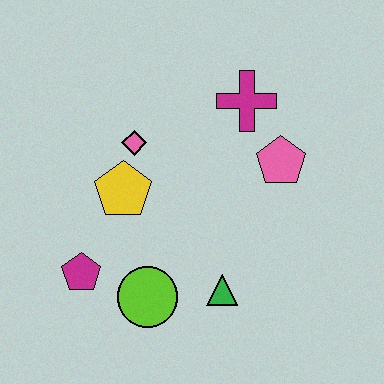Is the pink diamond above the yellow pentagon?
Yes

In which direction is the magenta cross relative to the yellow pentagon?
The magenta cross is to the right of the yellow pentagon.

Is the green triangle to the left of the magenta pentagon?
No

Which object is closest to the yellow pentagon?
The pink diamond is closest to the yellow pentagon.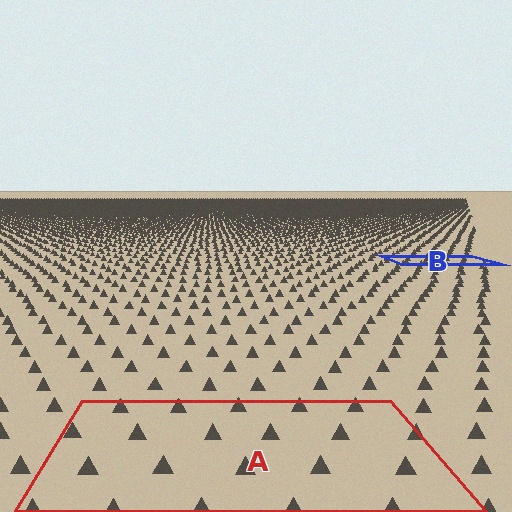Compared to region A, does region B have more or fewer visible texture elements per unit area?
Region B has more texture elements per unit area — they are packed more densely because it is farther away.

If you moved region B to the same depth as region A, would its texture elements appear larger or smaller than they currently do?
They would appear larger. At a closer depth, the same texture elements are projected at a bigger on-screen size.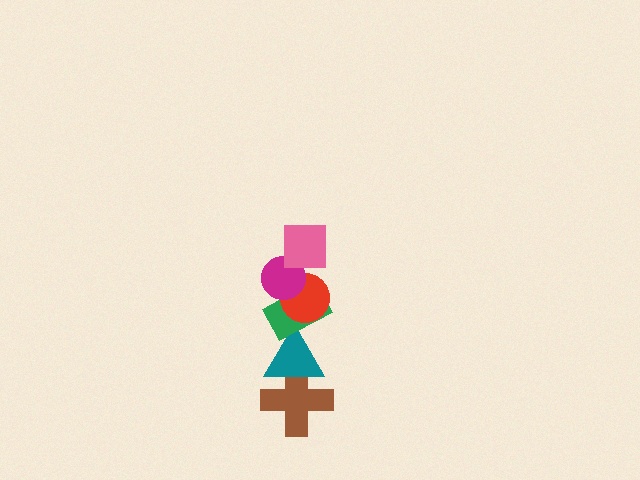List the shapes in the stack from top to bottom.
From top to bottom: the pink square, the magenta circle, the red circle, the green rectangle, the teal triangle, the brown cross.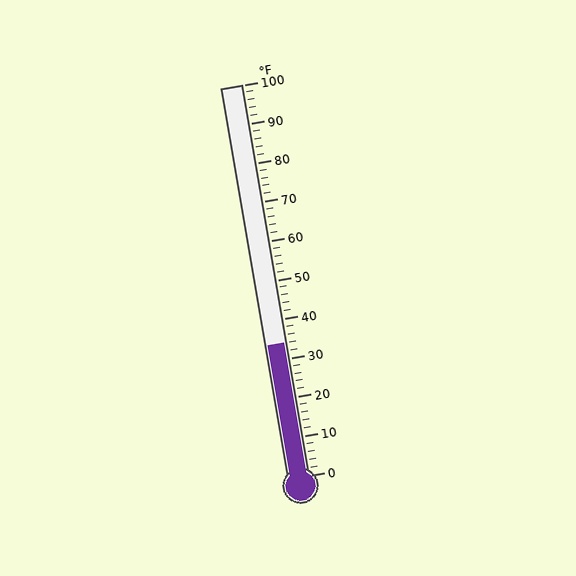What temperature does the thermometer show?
The thermometer shows approximately 34°F.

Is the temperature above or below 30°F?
The temperature is above 30°F.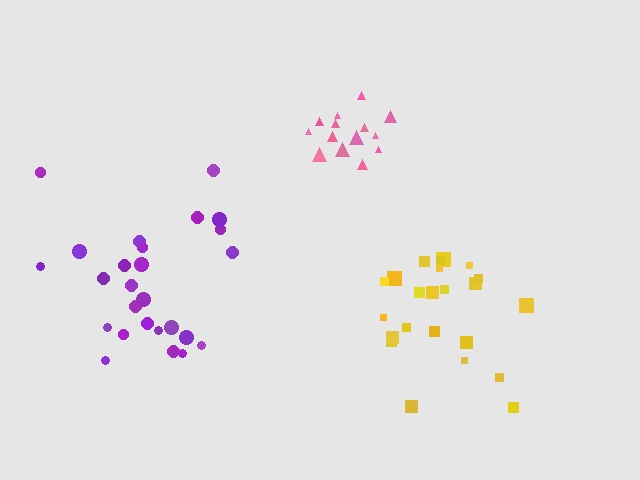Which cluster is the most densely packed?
Pink.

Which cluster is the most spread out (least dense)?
Purple.